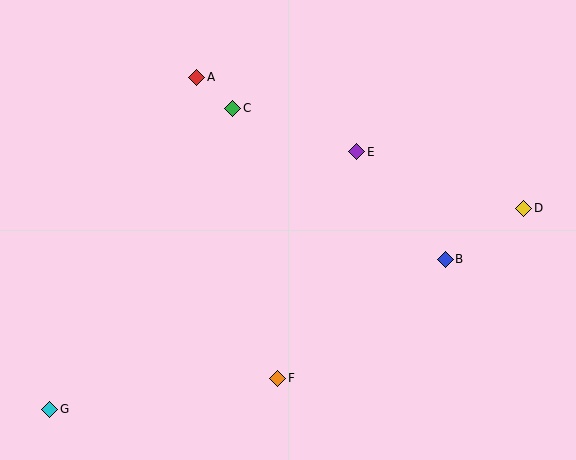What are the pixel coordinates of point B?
Point B is at (445, 259).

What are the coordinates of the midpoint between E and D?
The midpoint between E and D is at (440, 180).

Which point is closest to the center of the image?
Point E at (357, 152) is closest to the center.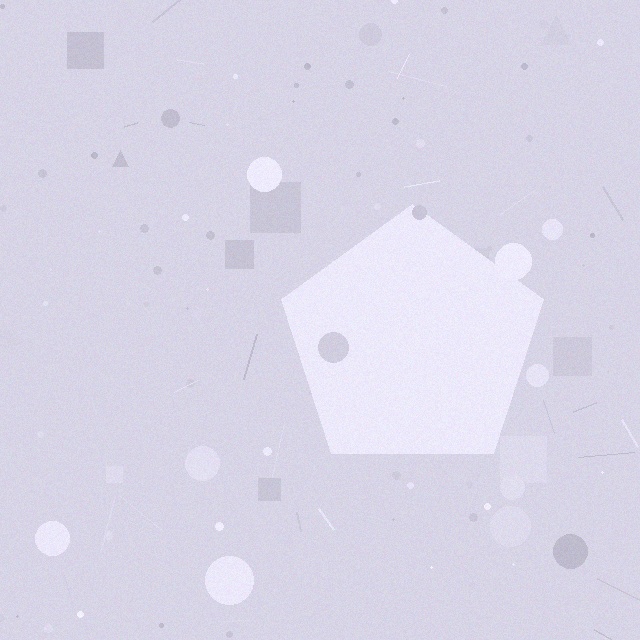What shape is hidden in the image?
A pentagon is hidden in the image.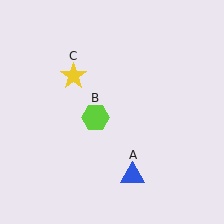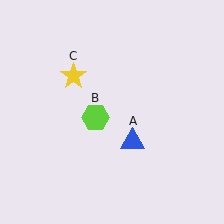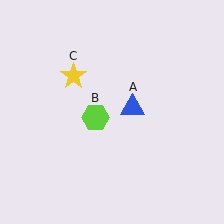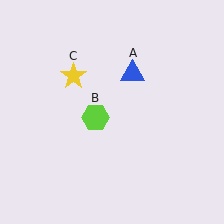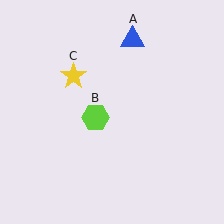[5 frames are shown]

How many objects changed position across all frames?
1 object changed position: blue triangle (object A).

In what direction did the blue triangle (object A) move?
The blue triangle (object A) moved up.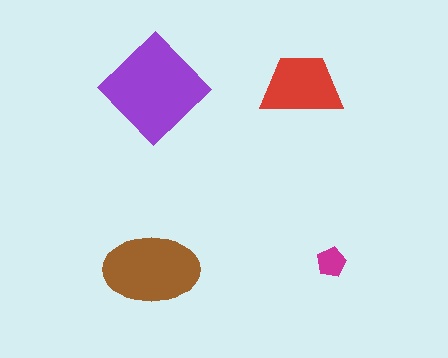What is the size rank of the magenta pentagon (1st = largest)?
4th.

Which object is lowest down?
The brown ellipse is bottommost.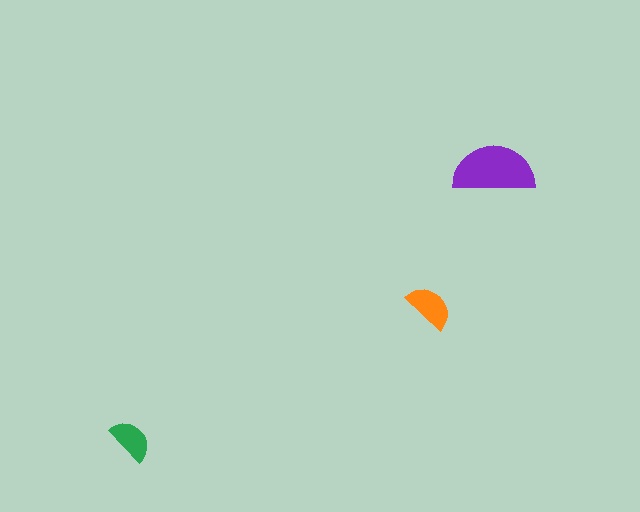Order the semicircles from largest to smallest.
the purple one, the orange one, the green one.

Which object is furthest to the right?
The purple semicircle is rightmost.